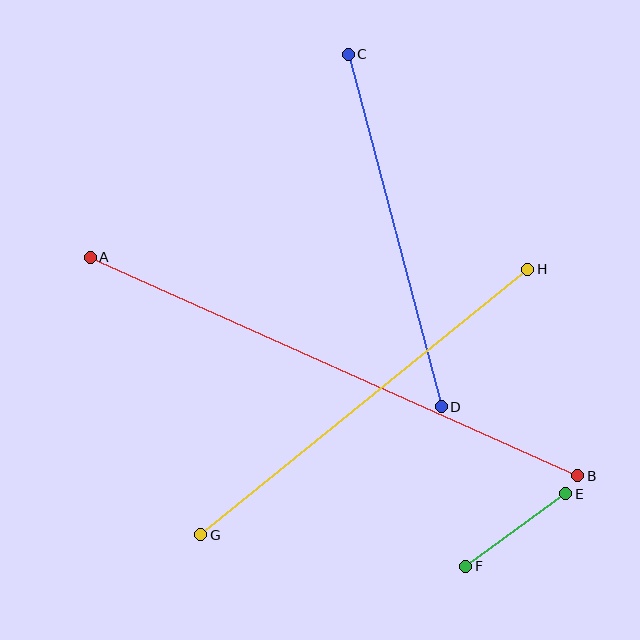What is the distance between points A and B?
The distance is approximately 534 pixels.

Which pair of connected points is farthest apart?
Points A and B are farthest apart.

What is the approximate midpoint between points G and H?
The midpoint is at approximately (364, 402) pixels.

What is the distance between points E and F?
The distance is approximately 123 pixels.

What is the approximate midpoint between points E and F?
The midpoint is at approximately (516, 530) pixels.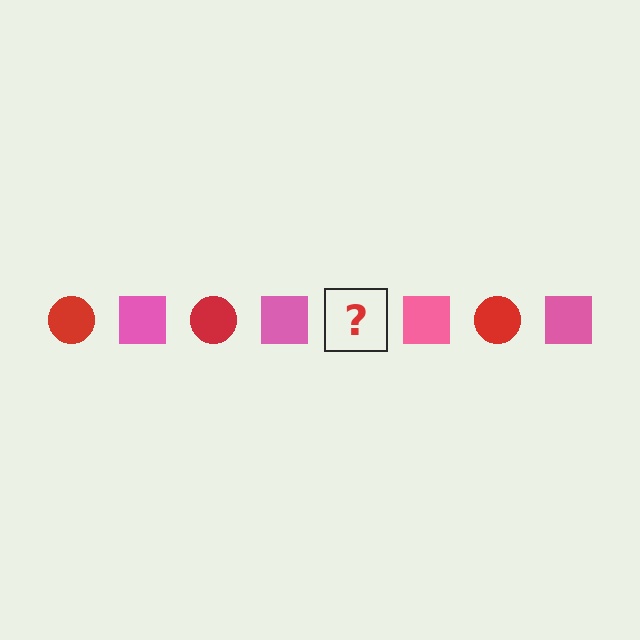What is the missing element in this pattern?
The missing element is a red circle.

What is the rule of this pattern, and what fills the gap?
The rule is that the pattern alternates between red circle and pink square. The gap should be filled with a red circle.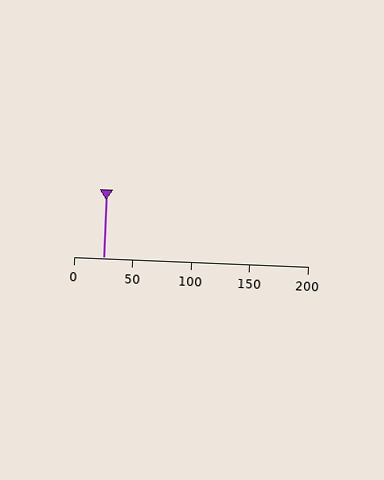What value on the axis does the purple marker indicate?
The marker indicates approximately 25.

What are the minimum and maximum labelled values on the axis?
The axis runs from 0 to 200.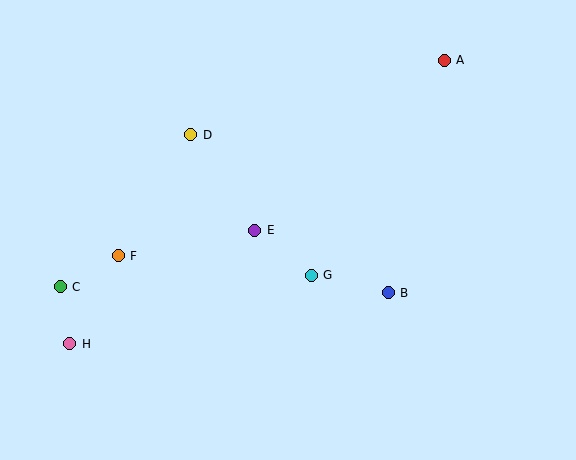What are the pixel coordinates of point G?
Point G is at (311, 275).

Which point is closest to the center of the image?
Point E at (255, 230) is closest to the center.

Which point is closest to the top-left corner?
Point D is closest to the top-left corner.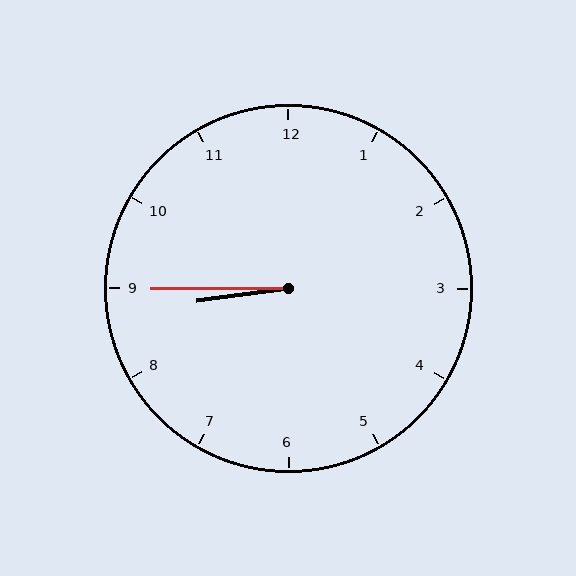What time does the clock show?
8:45.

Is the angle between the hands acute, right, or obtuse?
It is acute.